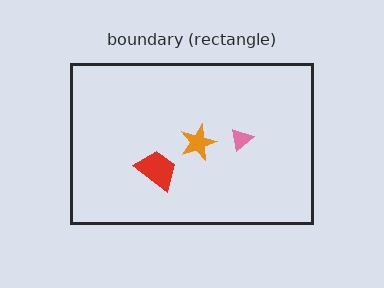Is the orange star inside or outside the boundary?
Inside.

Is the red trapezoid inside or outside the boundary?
Inside.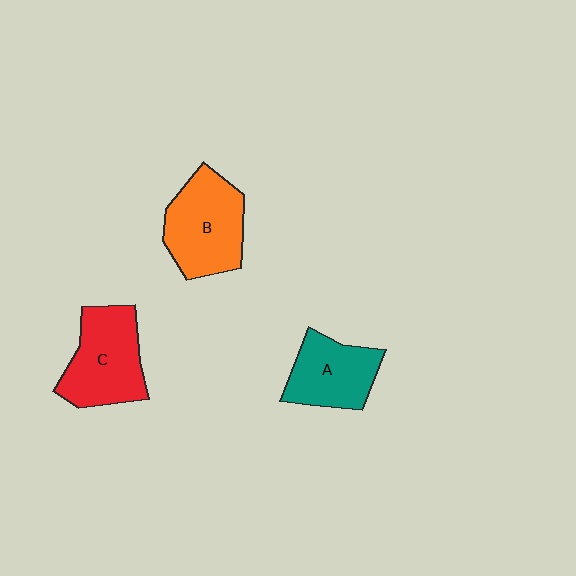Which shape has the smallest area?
Shape A (teal).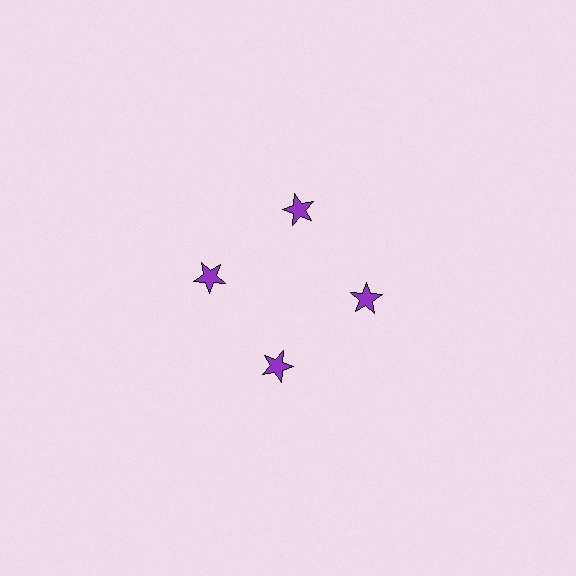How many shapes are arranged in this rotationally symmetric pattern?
There are 4 shapes, arranged in 4 groups of 1.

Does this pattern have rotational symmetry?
Yes, this pattern has 4-fold rotational symmetry. It looks the same after rotating 90 degrees around the center.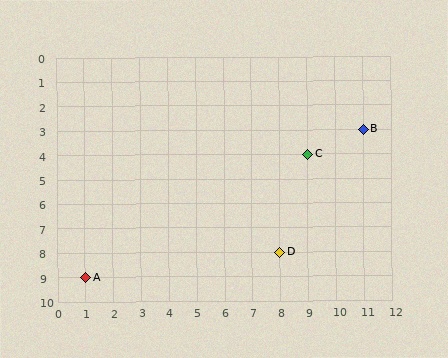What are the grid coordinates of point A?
Point A is at grid coordinates (1, 9).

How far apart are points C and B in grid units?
Points C and B are 2 columns and 1 row apart (about 2.2 grid units diagonally).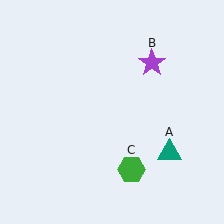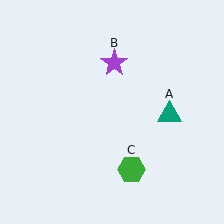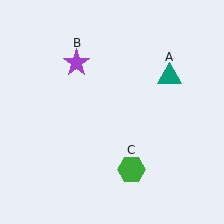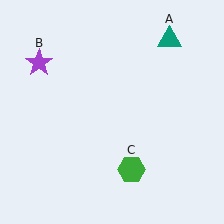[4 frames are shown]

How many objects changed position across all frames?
2 objects changed position: teal triangle (object A), purple star (object B).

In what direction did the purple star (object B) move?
The purple star (object B) moved left.